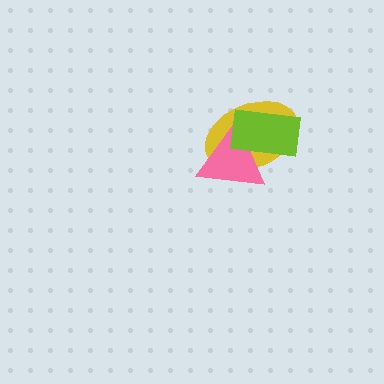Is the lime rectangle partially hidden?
No, no other shape covers it.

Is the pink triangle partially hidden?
Yes, it is partially covered by another shape.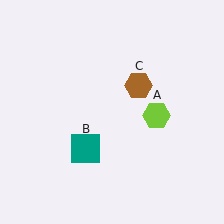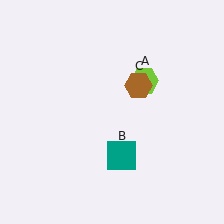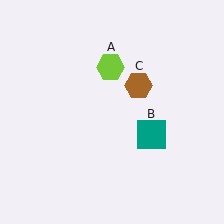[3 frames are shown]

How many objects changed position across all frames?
2 objects changed position: lime hexagon (object A), teal square (object B).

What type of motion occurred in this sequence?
The lime hexagon (object A), teal square (object B) rotated counterclockwise around the center of the scene.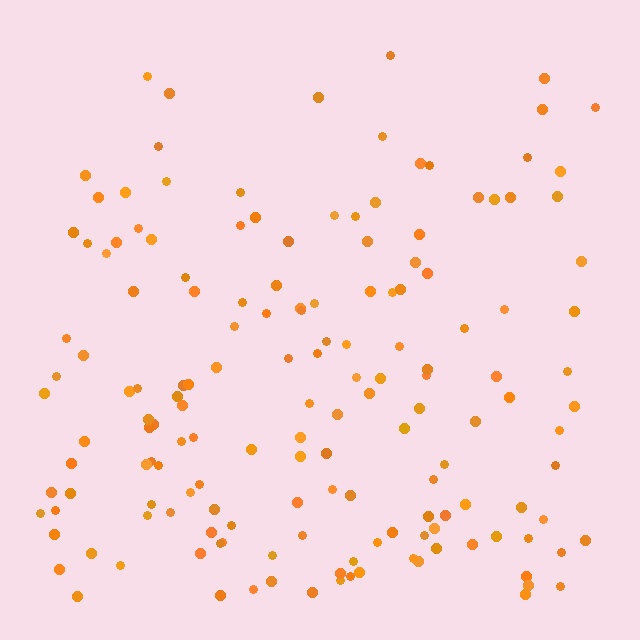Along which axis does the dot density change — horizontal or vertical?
Vertical.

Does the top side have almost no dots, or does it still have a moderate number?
Still a moderate number, just noticeably fewer than the bottom.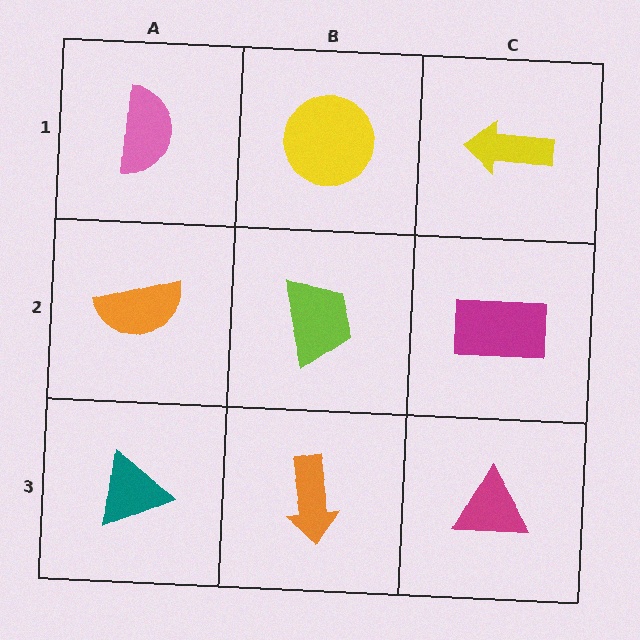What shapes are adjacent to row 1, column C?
A magenta rectangle (row 2, column C), a yellow circle (row 1, column B).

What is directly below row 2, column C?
A magenta triangle.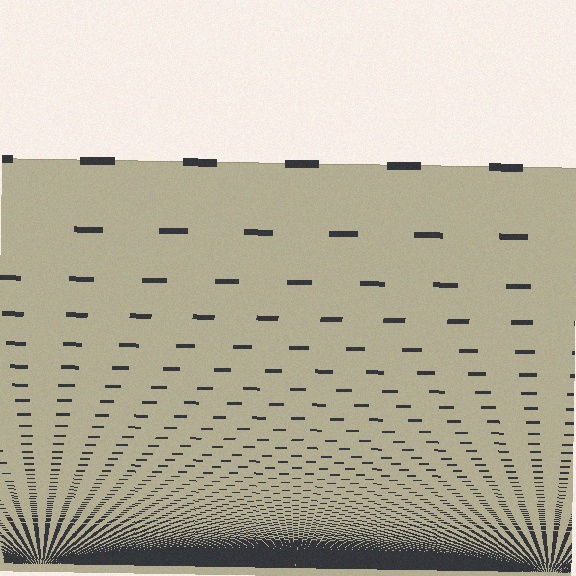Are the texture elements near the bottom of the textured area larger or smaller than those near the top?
Smaller. The gradient is inverted — elements near the bottom are smaller and denser.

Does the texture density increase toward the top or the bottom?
Density increases toward the bottom.